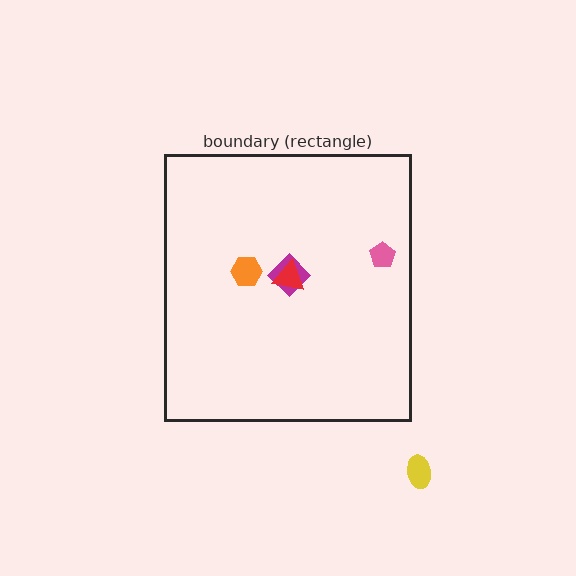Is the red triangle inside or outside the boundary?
Inside.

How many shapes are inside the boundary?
4 inside, 1 outside.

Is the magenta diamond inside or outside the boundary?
Inside.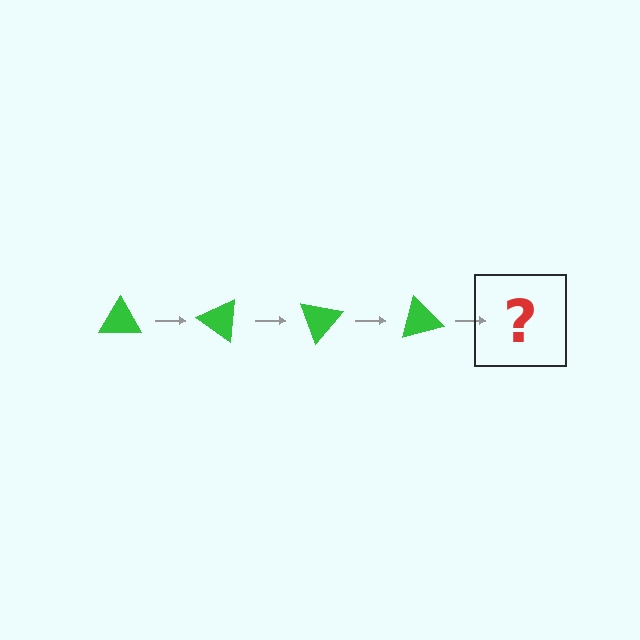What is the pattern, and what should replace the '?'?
The pattern is that the triangle rotates 35 degrees each step. The '?' should be a green triangle rotated 140 degrees.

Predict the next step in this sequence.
The next step is a green triangle rotated 140 degrees.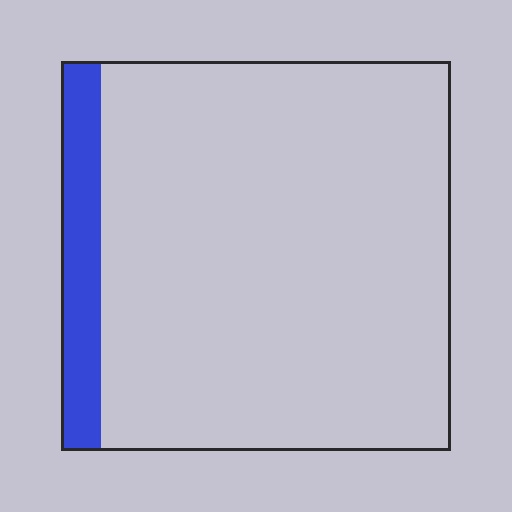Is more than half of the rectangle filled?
No.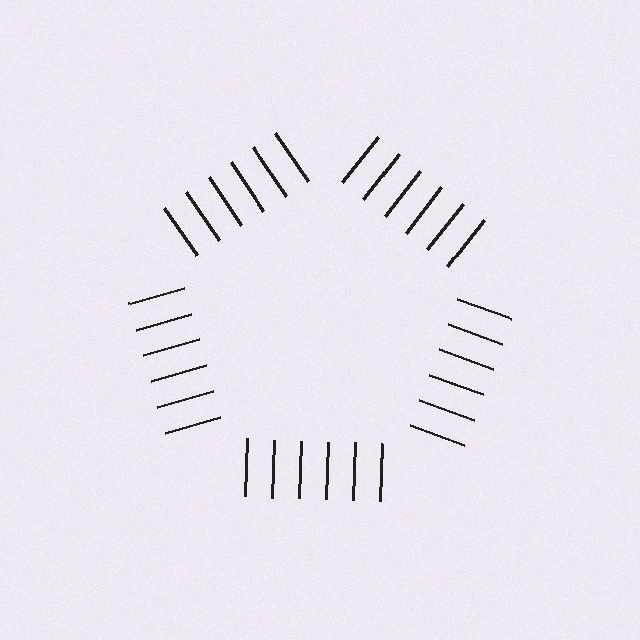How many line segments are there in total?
30 — 6 along each of the 5 edges.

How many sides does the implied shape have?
5 sides — the line-ends trace a pentagon.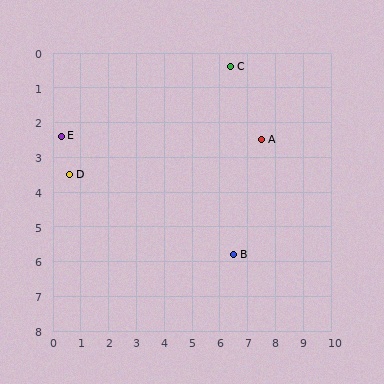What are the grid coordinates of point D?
Point D is at approximately (0.6, 3.5).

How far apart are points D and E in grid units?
Points D and E are about 1.1 grid units apart.